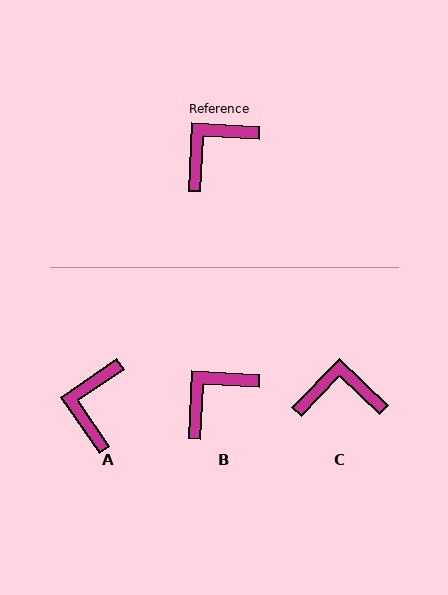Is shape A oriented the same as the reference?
No, it is off by about 37 degrees.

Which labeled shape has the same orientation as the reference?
B.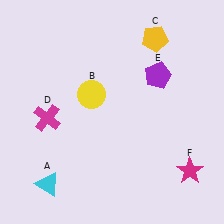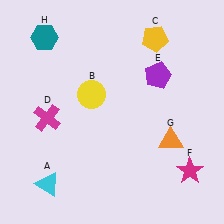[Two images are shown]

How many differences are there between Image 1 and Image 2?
There are 2 differences between the two images.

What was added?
An orange triangle (G), a teal hexagon (H) were added in Image 2.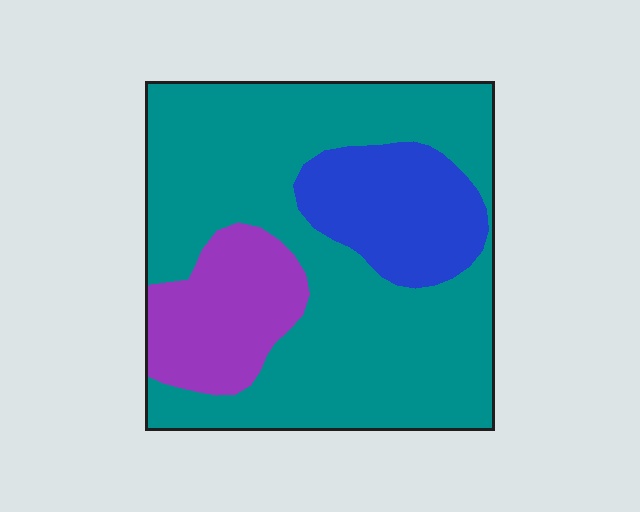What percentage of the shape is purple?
Purple takes up less than a sixth of the shape.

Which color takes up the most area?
Teal, at roughly 65%.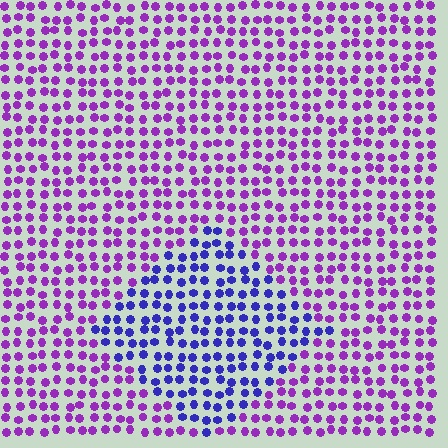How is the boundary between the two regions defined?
The boundary is defined purely by a slight shift in hue (about 42 degrees). Spacing, size, and orientation are identical on both sides.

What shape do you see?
I see a diamond.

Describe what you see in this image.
The image is filled with small purple elements in a uniform arrangement. A diamond-shaped region is visible where the elements are tinted to a slightly different hue, forming a subtle color boundary.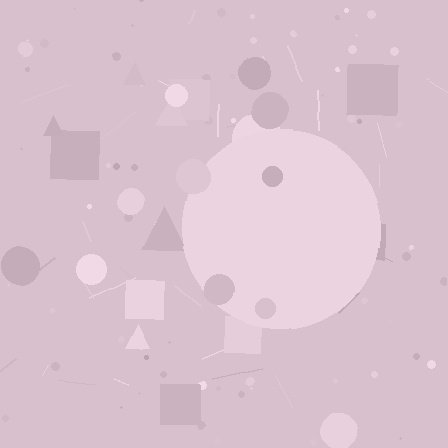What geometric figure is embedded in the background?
A circle is embedded in the background.